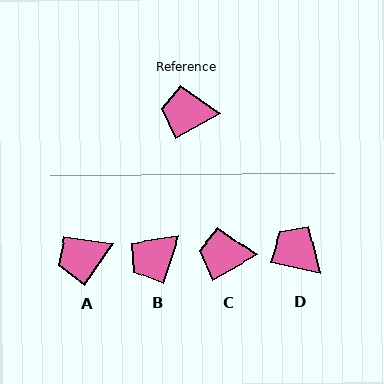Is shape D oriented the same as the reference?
No, it is off by about 41 degrees.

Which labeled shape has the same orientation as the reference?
C.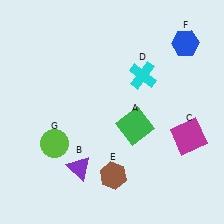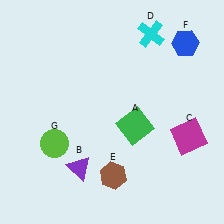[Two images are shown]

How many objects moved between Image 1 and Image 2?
1 object moved between the two images.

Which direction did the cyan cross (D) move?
The cyan cross (D) moved up.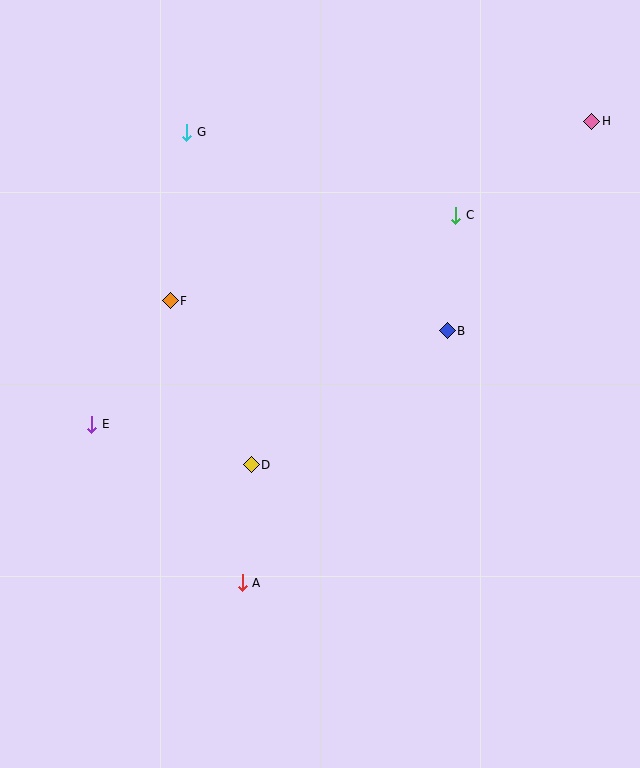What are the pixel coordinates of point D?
Point D is at (251, 465).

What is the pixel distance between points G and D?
The distance between G and D is 339 pixels.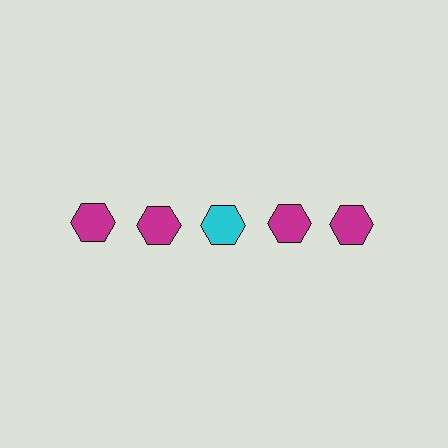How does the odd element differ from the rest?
It has a different color: cyan instead of magenta.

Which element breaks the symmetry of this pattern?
The cyan hexagon in the top row, center column breaks the symmetry. All other shapes are magenta hexagons.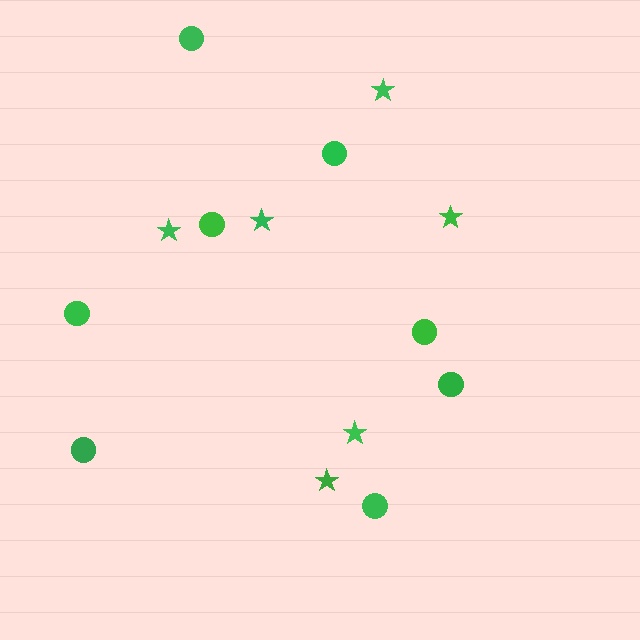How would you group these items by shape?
There are 2 groups: one group of circles (8) and one group of stars (6).